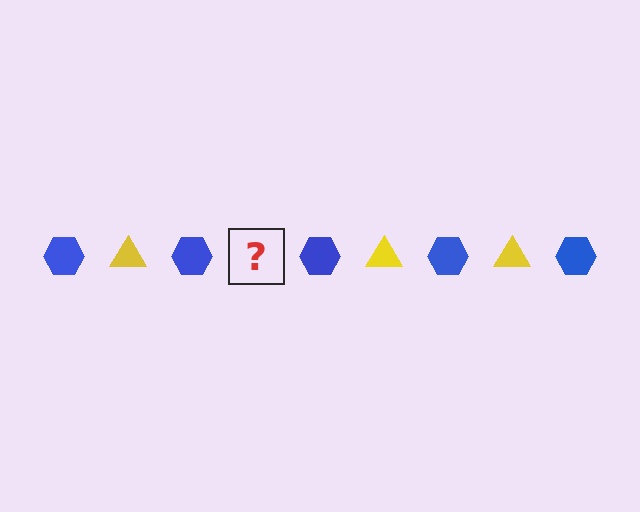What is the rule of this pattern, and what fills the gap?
The rule is that the pattern alternates between blue hexagon and yellow triangle. The gap should be filled with a yellow triangle.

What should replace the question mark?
The question mark should be replaced with a yellow triangle.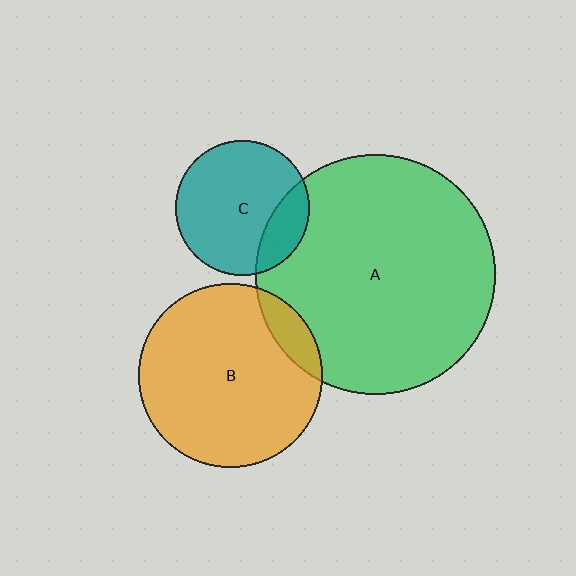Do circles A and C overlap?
Yes.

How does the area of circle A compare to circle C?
Approximately 3.2 times.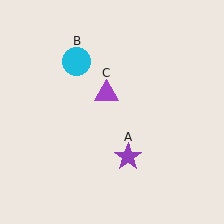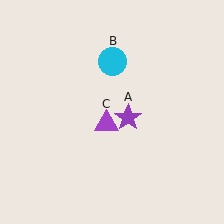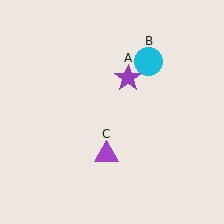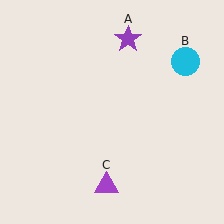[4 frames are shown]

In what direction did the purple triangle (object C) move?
The purple triangle (object C) moved down.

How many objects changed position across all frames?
3 objects changed position: purple star (object A), cyan circle (object B), purple triangle (object C).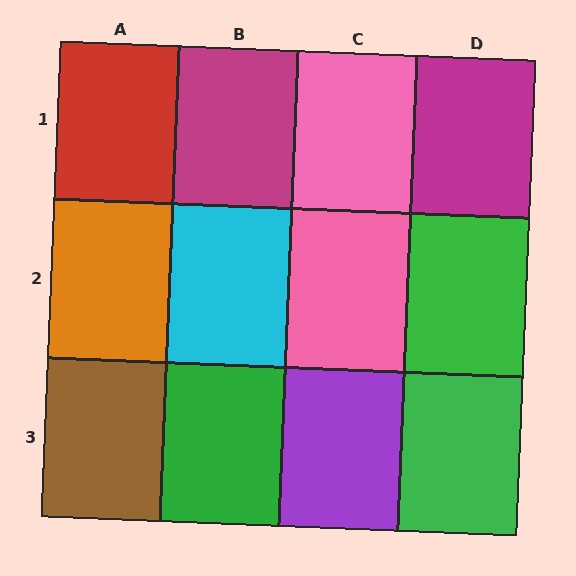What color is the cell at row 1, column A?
Red.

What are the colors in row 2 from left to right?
Orange, cyan, pink, green.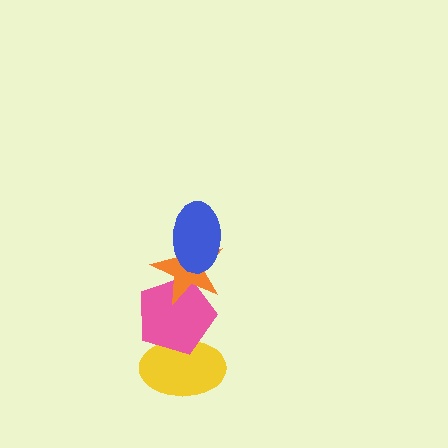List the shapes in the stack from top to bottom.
From top to bottom: the blue ellipse, the orange star, the pink pentagon, the yellow ellipse.